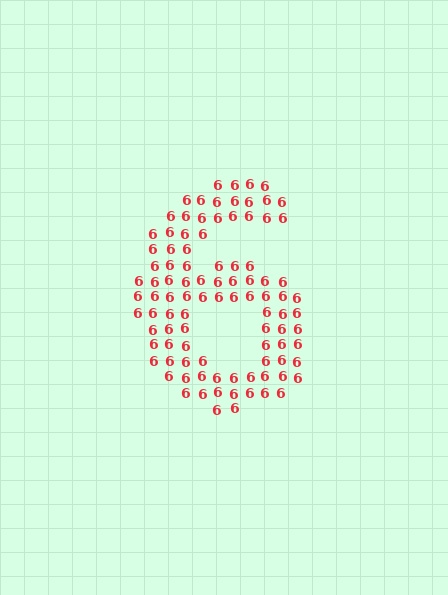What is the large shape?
The large shape is the digit 6.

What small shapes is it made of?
It is made of small digit 6's.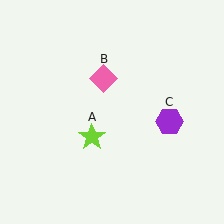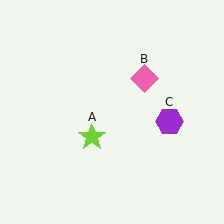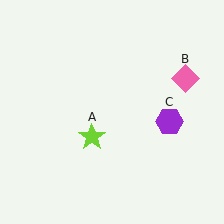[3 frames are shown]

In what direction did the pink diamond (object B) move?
The pink diamond (object B) moved right.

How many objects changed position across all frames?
1 object changed position: pink diamond (object B).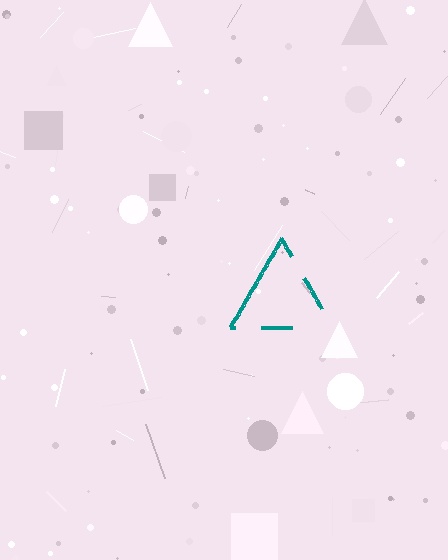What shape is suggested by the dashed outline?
The dashed outline suggests a triangle.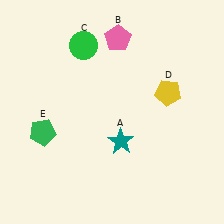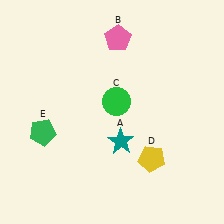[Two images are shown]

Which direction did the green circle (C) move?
The green circle (C) moved down.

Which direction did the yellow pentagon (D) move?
The yellow pentagon (D) moved down.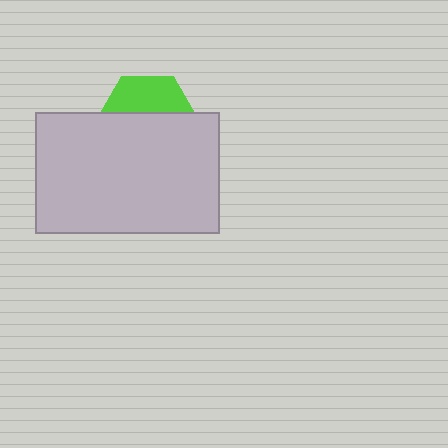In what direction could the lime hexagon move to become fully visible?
The lime hexagon could move up. That would shift it out from behind the light gray rectangle entirely.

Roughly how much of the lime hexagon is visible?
A small part of it is visible (roughly 36%).